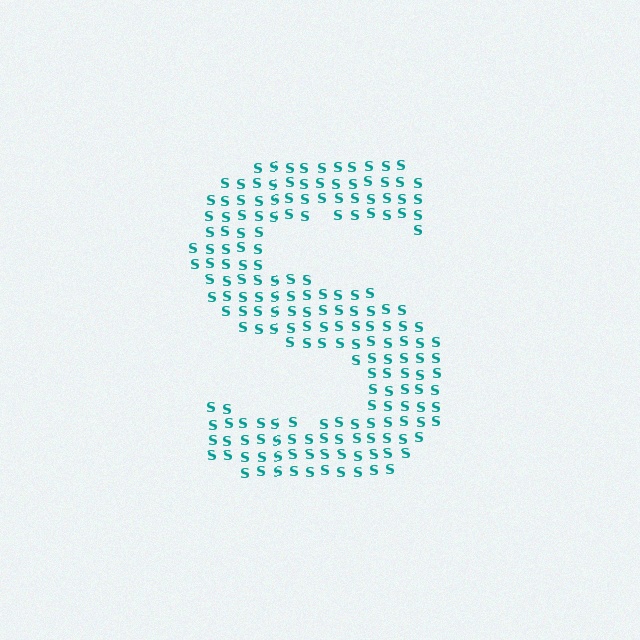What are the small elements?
The small elements are letter S's.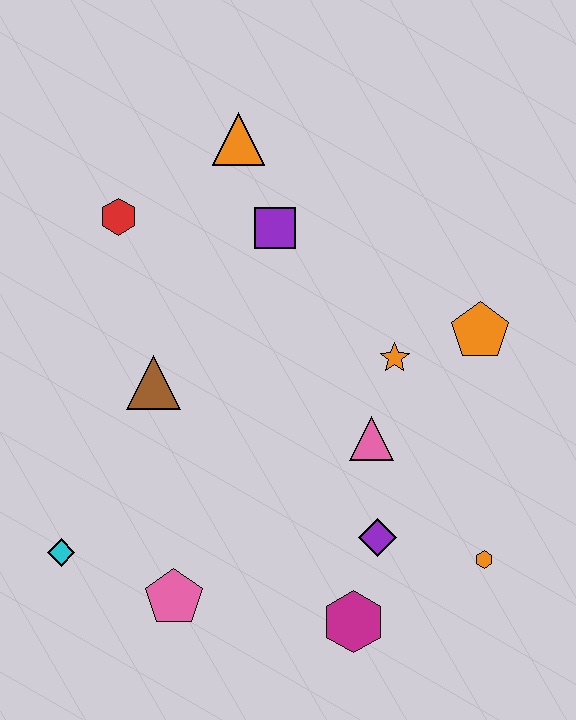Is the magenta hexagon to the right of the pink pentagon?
Yes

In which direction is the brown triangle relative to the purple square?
The brown triangle is below the purple square.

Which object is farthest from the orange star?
The cyan diamond is farthest from the orange star.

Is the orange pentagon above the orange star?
Yes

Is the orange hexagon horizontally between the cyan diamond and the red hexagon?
No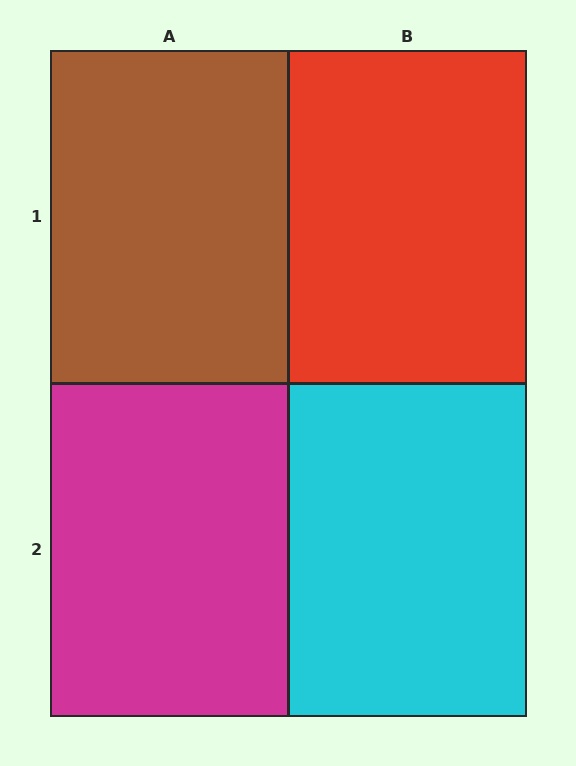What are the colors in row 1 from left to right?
Brown, red.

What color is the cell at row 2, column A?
Magenta.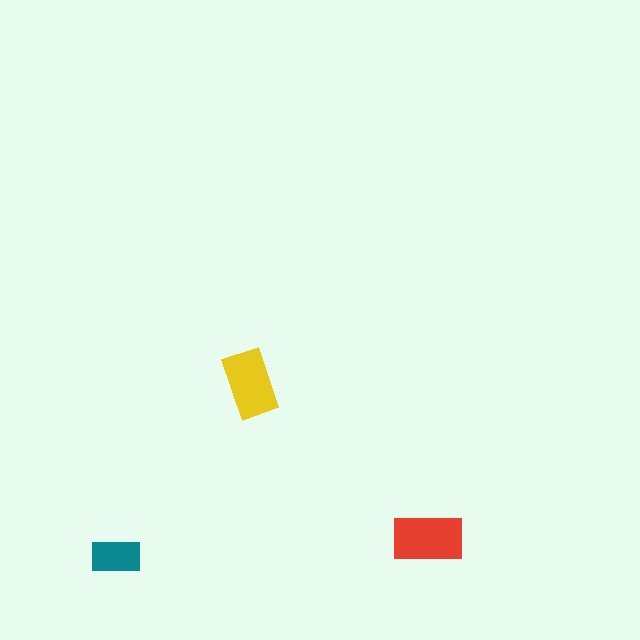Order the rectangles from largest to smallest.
the red one, the yellow one, the teal one.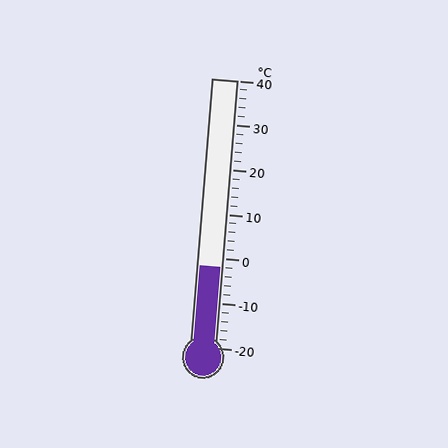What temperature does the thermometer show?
The thermometer shows approximately -2°C.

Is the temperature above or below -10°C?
The temperature is above -10°C.